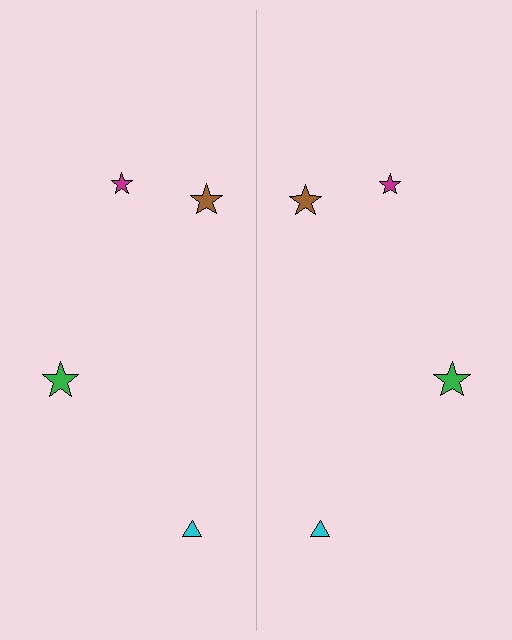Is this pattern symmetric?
Yes, this pattern has bilateral (reflection) symmetry.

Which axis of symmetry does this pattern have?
The pattern has a vertical axis of symmetry running through the center of the image.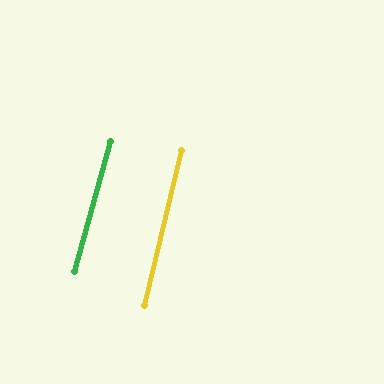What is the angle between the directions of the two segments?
Approximately 2 degrees.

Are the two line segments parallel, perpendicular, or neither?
Parallel — their directions differ by only 2.0°.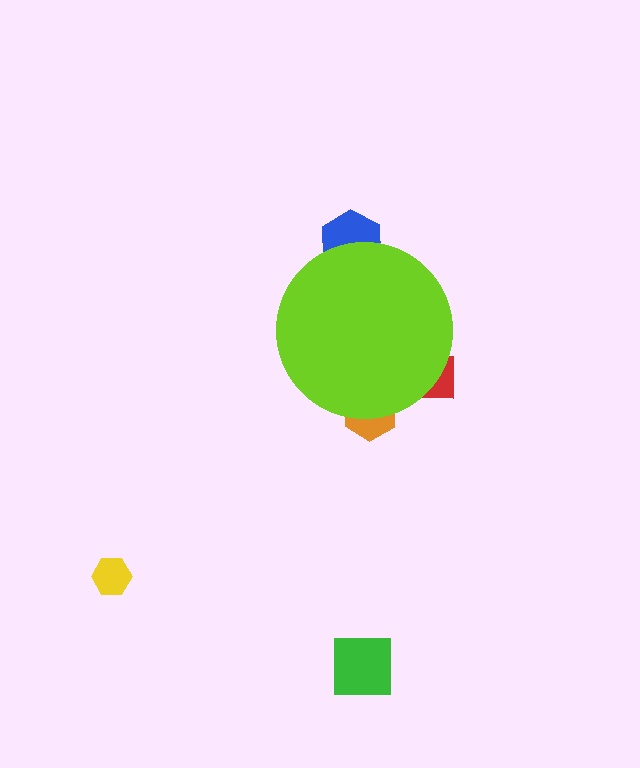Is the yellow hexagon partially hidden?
No, the yellow hexagon is fully visible.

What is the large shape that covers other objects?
A lime circle.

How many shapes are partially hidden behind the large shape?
3 shapes are partially hidden.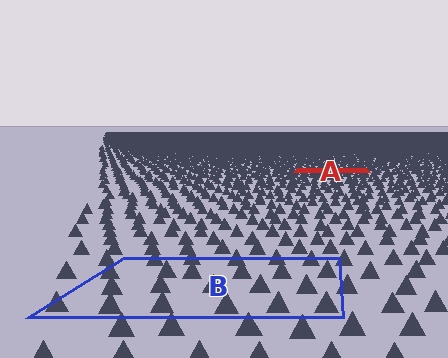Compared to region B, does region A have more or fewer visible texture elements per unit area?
Region A has more texture elements per unit area — they are packed more densely because it is farther away.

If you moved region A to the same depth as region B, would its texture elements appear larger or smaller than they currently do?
They would appear larger. At a closer depth, the same texture elements are projected at a bigger on-screen size.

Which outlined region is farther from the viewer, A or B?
Region A is farther from the viewer — the texture elements inside it appear smaller and more densely packed.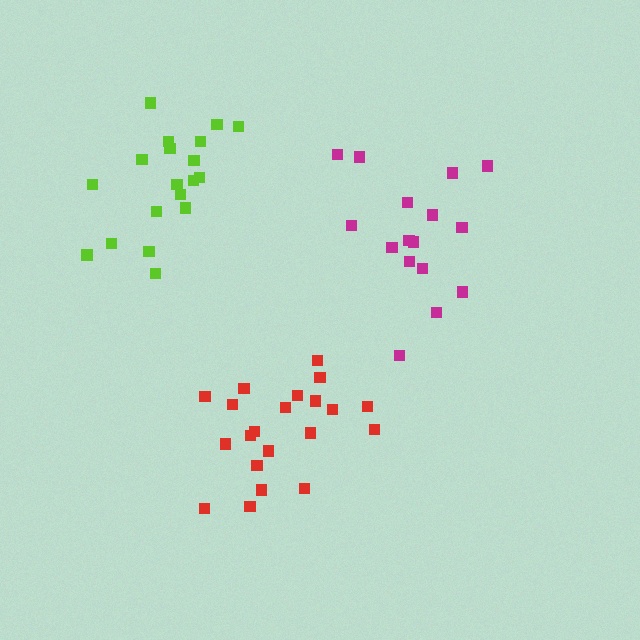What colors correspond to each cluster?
The clusters are colored: red, magenta, lime.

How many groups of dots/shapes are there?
There are 3 groups.